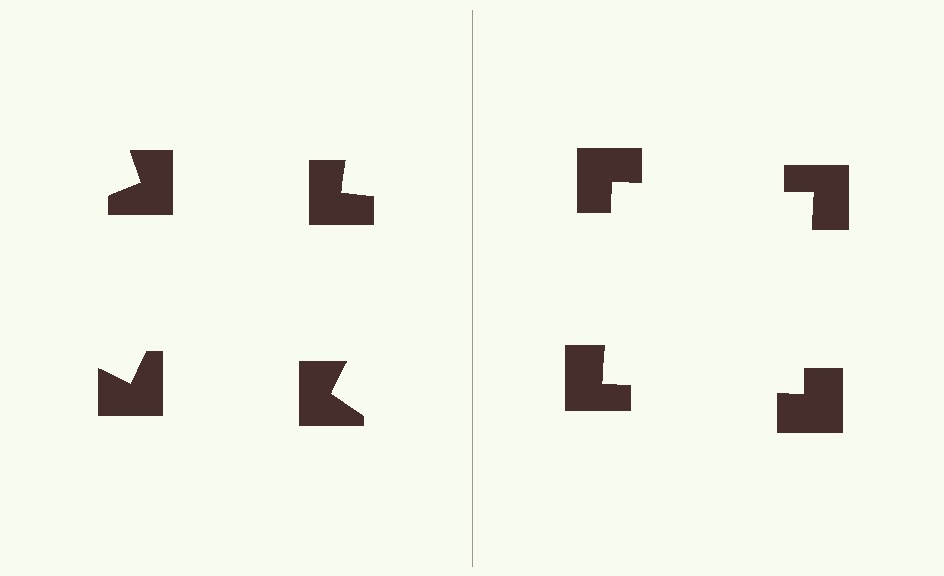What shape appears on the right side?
An illusory square.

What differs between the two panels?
The notched squares are positioned identically on both sides; only the wedge orientations differ. On the right they align to a square; on the left they are misaligned.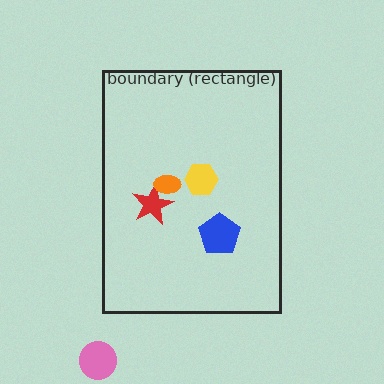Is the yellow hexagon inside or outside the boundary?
Inside.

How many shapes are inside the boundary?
4 inside, 1 outside.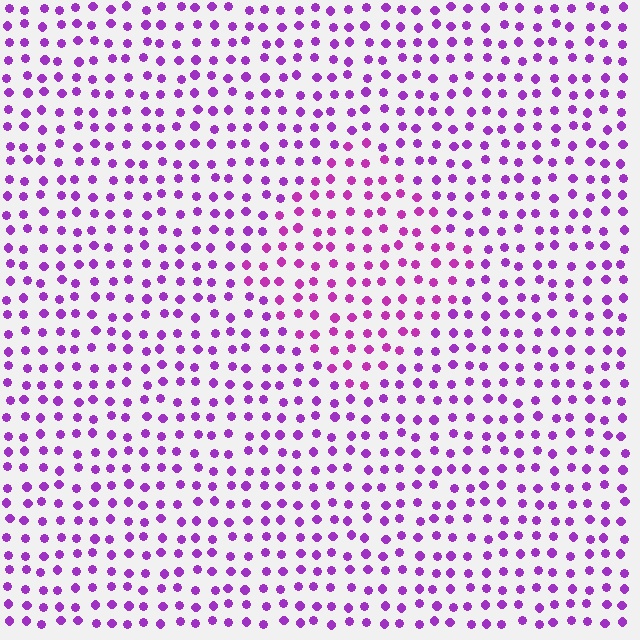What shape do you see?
I see a diamond.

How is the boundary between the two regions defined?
The boundary is defined purely by a slight shift in hue (about 21 degrees). Spacing, size, and orientation are identical on both sides.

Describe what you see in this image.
The image is filled with small purple elements in a uniform arrangement. A diamond-shaped region is visible where the elements are tinted to a slightly different hue, forming a subtle color boundary.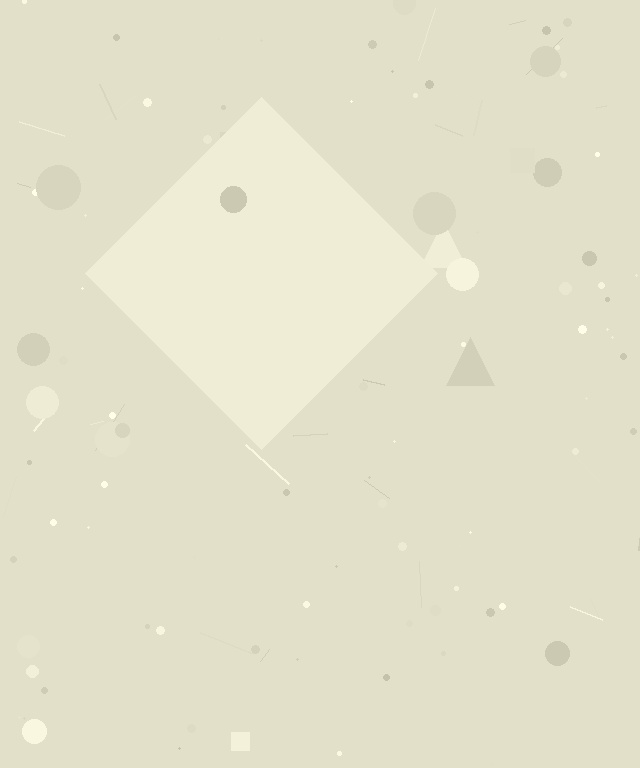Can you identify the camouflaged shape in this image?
The camouflaged shape is a diamond.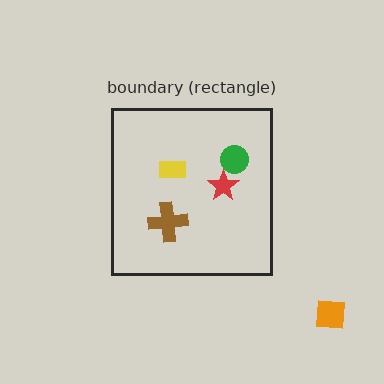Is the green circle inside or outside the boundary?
Inside.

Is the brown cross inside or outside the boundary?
Inside.